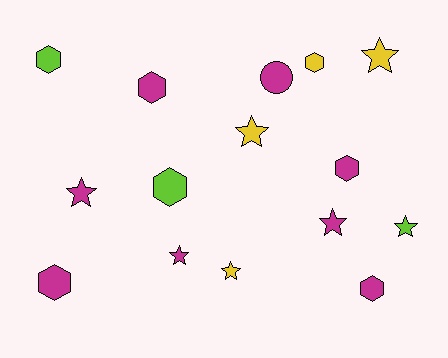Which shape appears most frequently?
Hexagon, with 7 objects.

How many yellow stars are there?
There are 3 yellow stars.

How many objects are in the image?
There are 15 objects.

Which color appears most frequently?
Magenta, with 8 objects.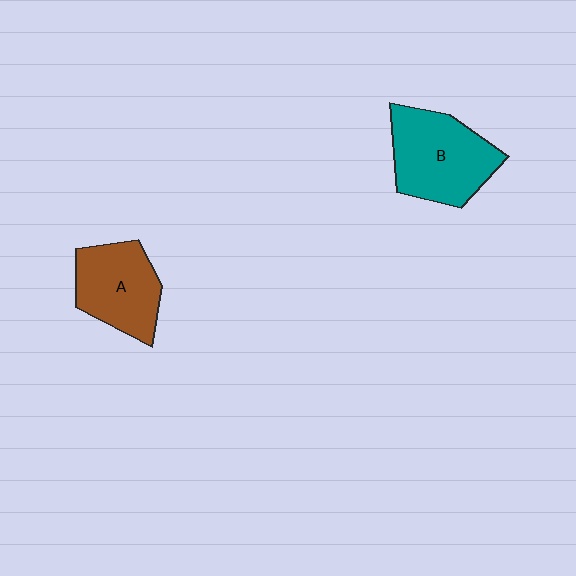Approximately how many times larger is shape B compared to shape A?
Approximately 1.2 times.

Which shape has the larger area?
Shape B (teal).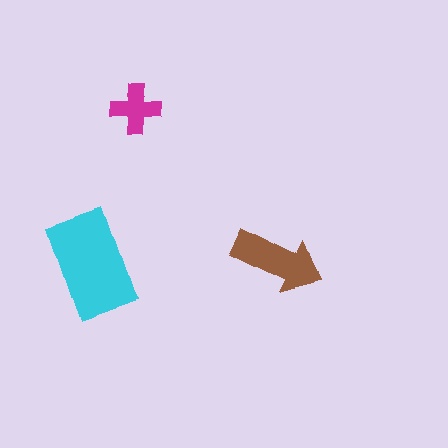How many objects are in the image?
There are 3 objects in the image.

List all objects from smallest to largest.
The magenta cross, the brown arrow, the cyan rectangle.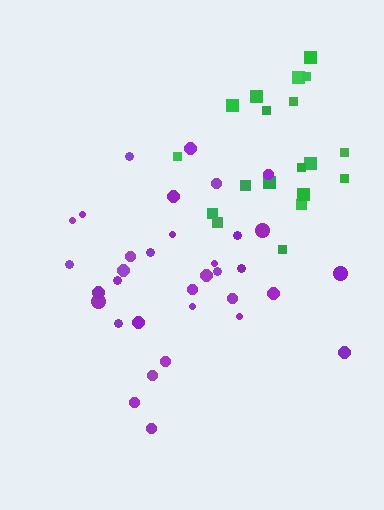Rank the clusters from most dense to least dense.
green, purple.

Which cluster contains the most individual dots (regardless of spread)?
Purple (34).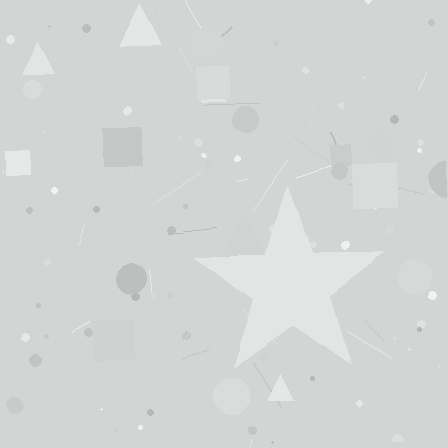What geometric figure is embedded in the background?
A star is embedded in the background.